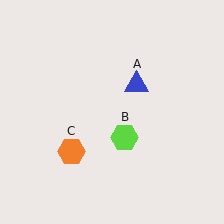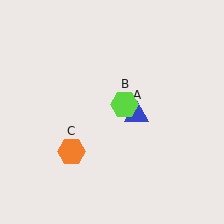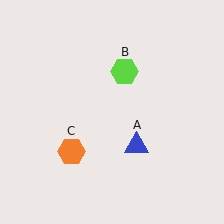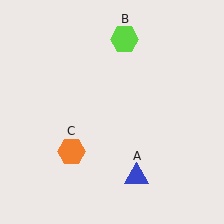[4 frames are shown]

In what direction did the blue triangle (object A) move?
The blue triangle (object A) moved down.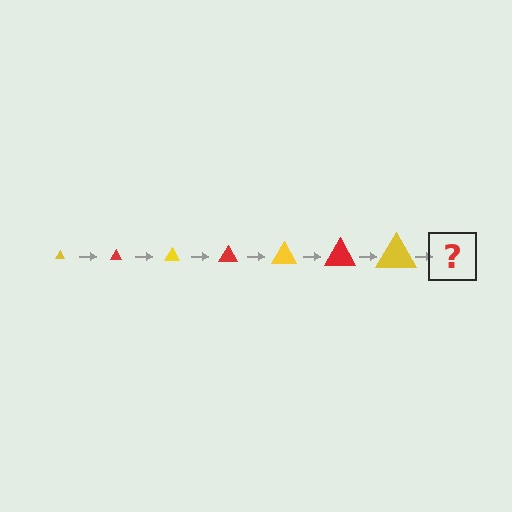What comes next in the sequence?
The next element should be a red triangle, larger than the previous one.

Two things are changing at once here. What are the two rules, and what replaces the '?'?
The two rules are that the triangle grows larger each step and the color cycles through yellow and red. The '?' should be a red triangle, larger than the previous one.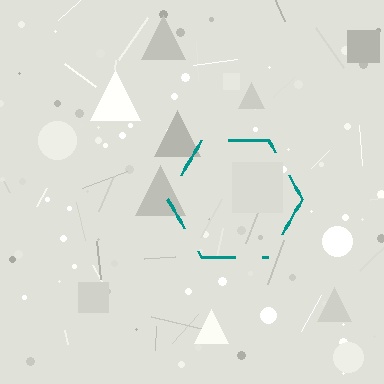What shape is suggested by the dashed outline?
The dashed outline suggests a hexagon.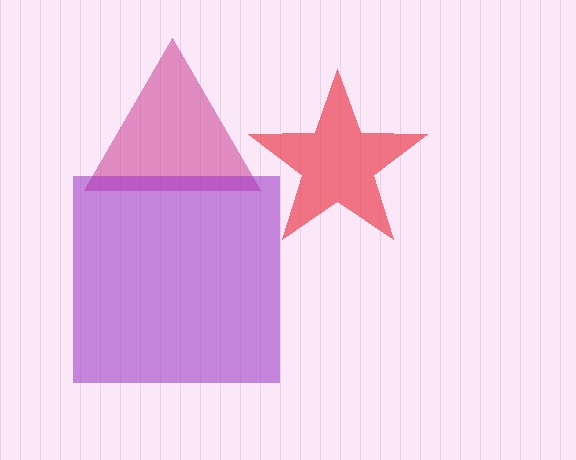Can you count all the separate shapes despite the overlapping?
Yes, there are 3 separate shapes.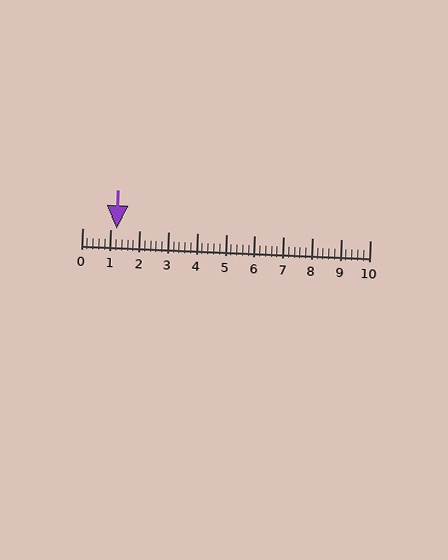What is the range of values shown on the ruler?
The ruler shows values from 0 to 10.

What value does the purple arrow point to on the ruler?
The purple arrow points to approximately 1.2.